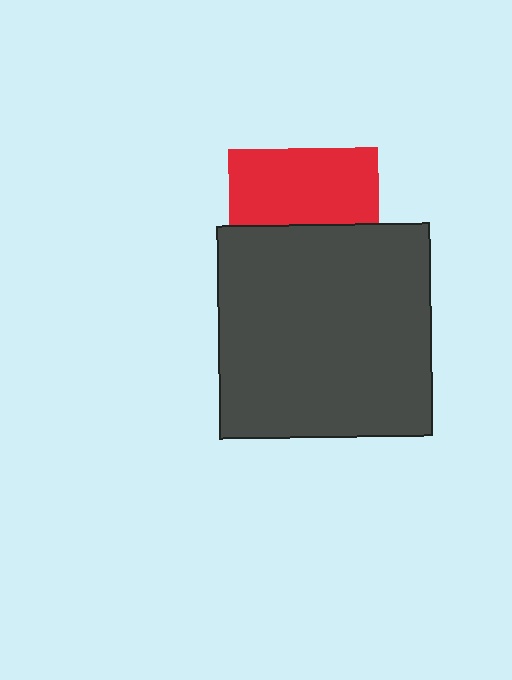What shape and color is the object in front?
The object in front is a dark gray square.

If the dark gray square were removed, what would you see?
You would see the complete red square.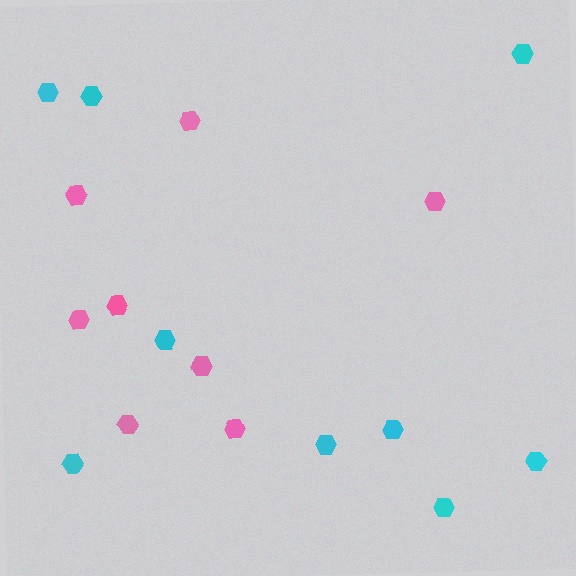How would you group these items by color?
There are 2 groups: one group of pink hexagons (8) and one group of cyan hexagons (9).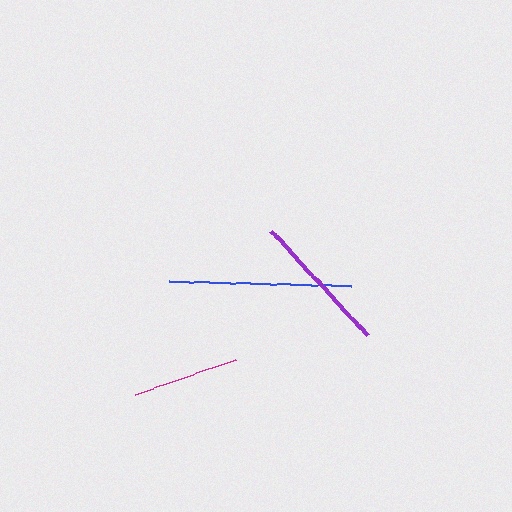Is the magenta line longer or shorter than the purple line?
The purple line is longer than the magenta line.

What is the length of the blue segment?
The blue segment is approximately 182 pixels long.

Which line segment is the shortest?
The magenta line is the shortest at approximately 106 pixels.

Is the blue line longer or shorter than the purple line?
The blue line is longer than the purple line.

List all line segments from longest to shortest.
From longest to shortest: blue, purple, magenta.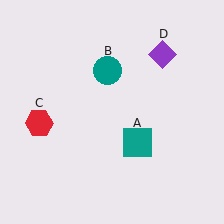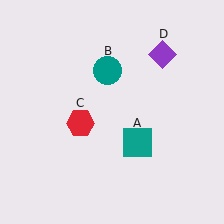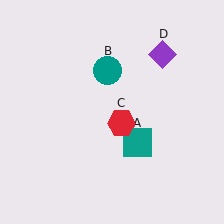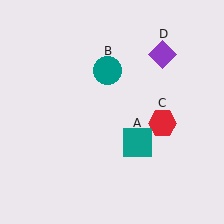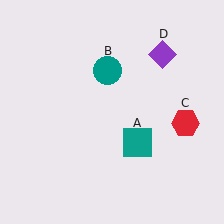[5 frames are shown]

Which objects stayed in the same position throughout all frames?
Teal square (object A) and teal circle (object B) and purple diamond (object D) remained stationary.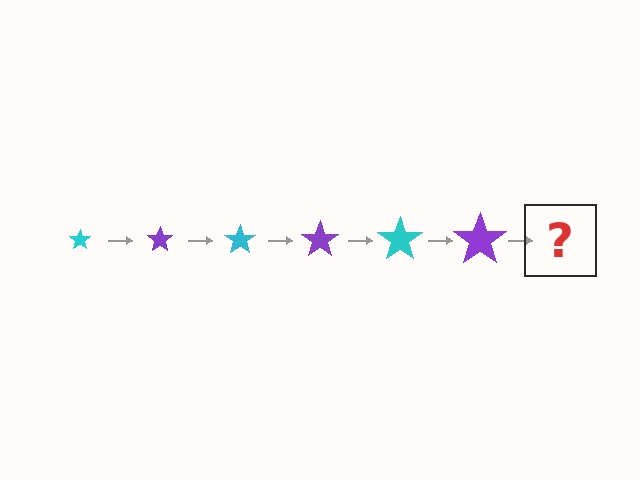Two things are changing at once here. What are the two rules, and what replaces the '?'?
The two rules are that the star grows larger each step and the color cycles through cyan and purple. The '?' should be a cyan star, larger than the previous one.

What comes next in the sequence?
The next element should be a cyan star, larger than the previous one.